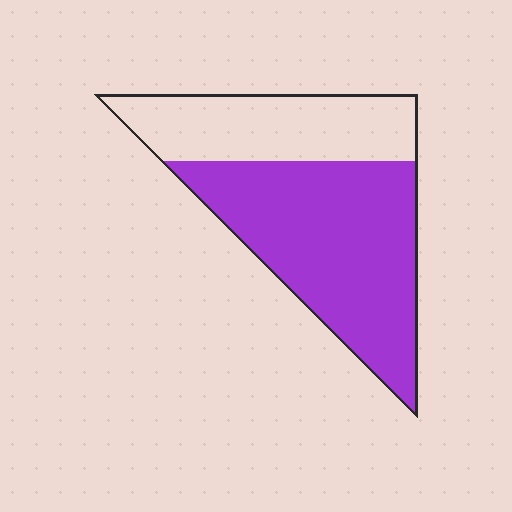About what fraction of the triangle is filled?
About five eighths (5/8).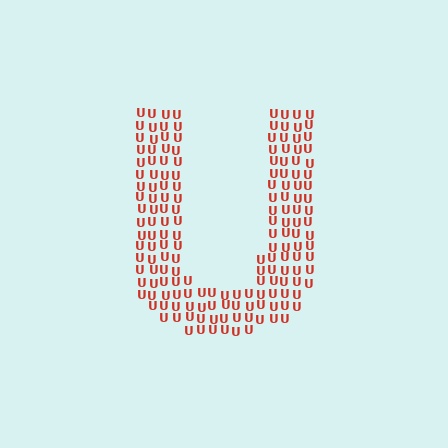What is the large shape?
The large shape is the letter U.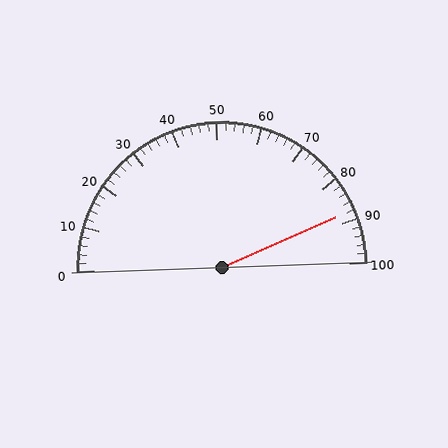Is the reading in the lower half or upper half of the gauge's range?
The reading is in the upper half of the range (0 to 100).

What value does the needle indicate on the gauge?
The needle indicates approximately 88.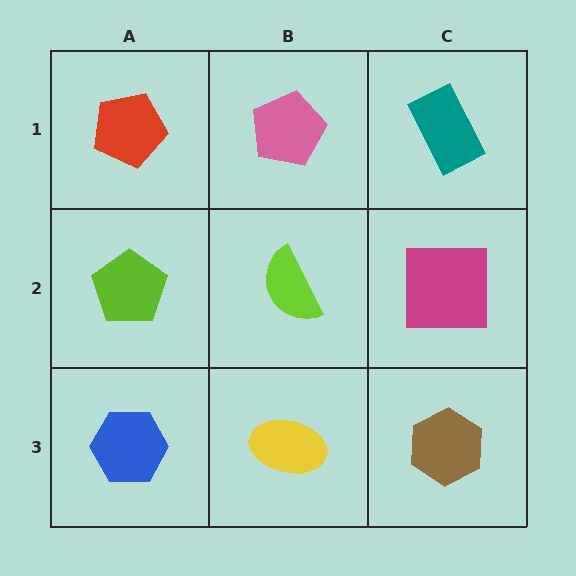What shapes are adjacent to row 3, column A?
A lime pentagon (row 2, column A), a yellow ellipse (row 3, column B).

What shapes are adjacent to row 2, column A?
A red pentagon (row 1, column A), a blue hexagon (row 3, column A), a lime semicircle (row 2, column B).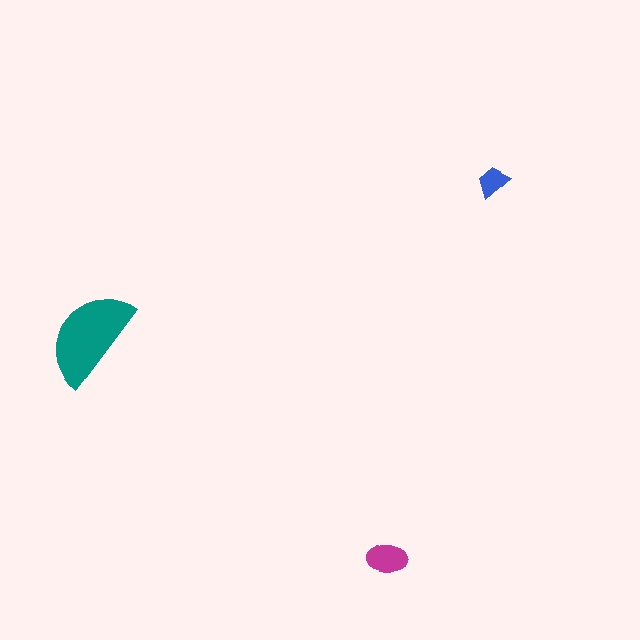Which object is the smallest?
The blue trapezoid.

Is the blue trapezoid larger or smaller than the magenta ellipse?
Smaller.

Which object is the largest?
The teal semicircle.